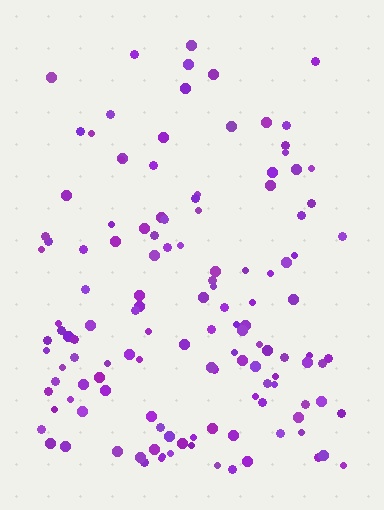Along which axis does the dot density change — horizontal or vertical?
Vertical.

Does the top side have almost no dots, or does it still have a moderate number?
Still a moderate number, just noticeably fewer than the bottom.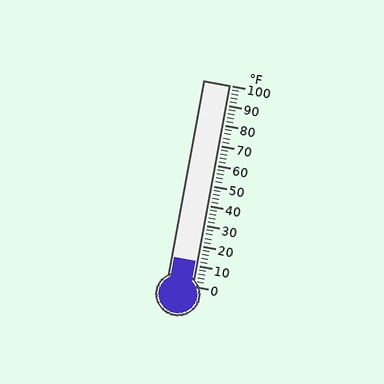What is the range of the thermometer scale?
The thermometer scale ranges from 0°F to 100°F.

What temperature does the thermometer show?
The thermometer shows approximately 12°F.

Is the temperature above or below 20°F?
The temperature is below 20°F.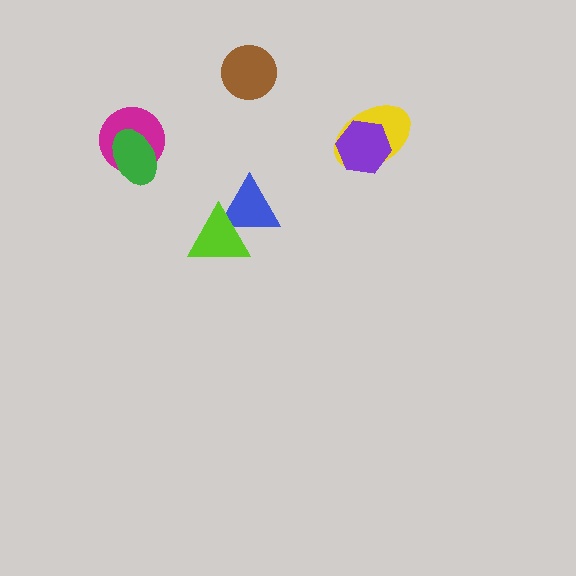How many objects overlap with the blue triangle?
1 object overlaps with the blue triangle.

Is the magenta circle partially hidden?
Yes, it is partially covered by another shape.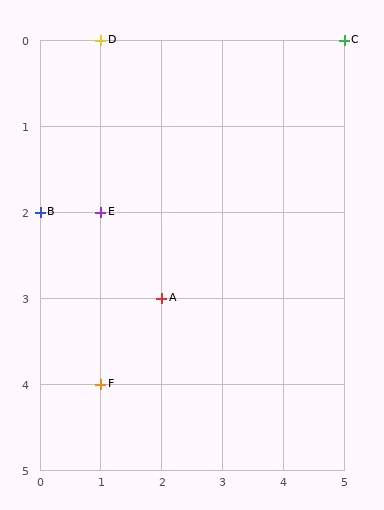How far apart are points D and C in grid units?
Points D and C are 4 columns apart.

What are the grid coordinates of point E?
Point E is at grid coordinates (1, 2).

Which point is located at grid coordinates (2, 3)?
Point A is at (2, 3).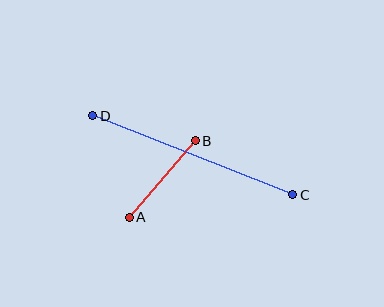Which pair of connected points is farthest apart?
Points C and D are farthest apart.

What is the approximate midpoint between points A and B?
The midpoint is at approximately (162, 179) pixels.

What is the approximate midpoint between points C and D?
The midpoint is at approximately (193, 155) pixels.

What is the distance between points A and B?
The distance is approximately 101 pixels.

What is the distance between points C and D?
The distance is approximately 215 pixels.